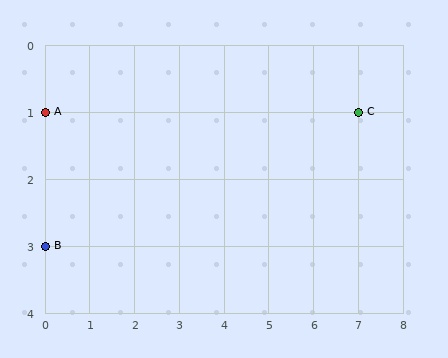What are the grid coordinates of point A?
Point A is at grid coordinates (0, 1).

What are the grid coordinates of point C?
Point C is at grid coordinates (7, 1).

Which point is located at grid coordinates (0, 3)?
Point B is at (0, 3).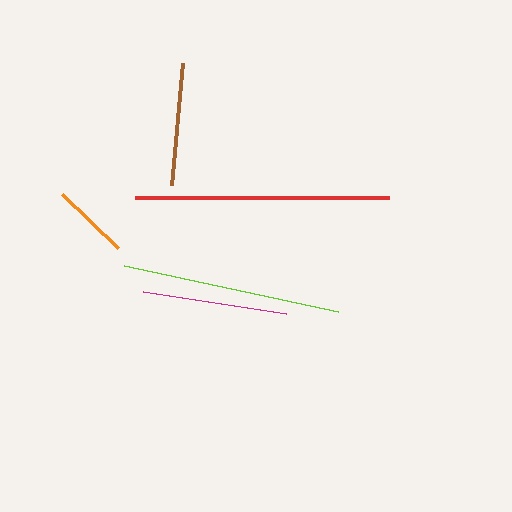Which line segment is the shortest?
The orange line is the shortest at approximately 77 pixels.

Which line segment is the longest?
The red line is the longest at approximately 254 pixels.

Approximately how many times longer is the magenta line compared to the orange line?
The magenta line is approximately 1.9 times the length of the orange line.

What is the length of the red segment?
The red segment is approximately 254 pixels long.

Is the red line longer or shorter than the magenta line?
The red line is longer than the magenta line.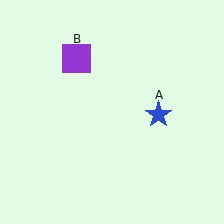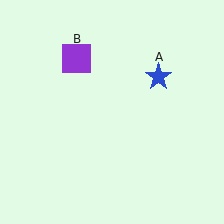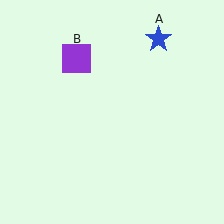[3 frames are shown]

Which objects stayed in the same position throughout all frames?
Purple square (object B) remained stationary.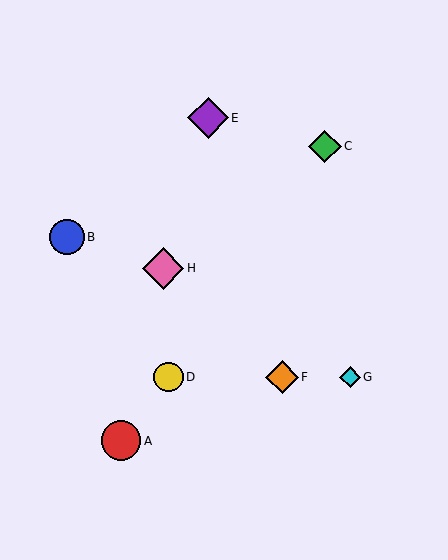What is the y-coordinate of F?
Object F is at y≈377.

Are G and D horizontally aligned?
Yes, both are at y≈377.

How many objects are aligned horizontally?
3 objects (D, F, G) are aligned horizontally.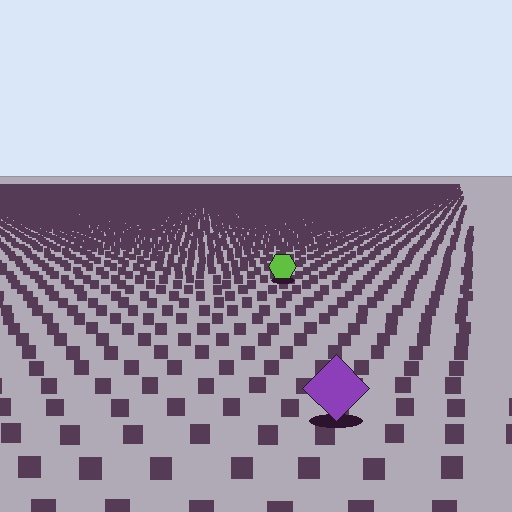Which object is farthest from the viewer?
The lime hexagon is farthest from the viewer. It appears smaller and the ground texture around it is denser.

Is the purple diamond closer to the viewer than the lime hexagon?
Yes. The purple diamond is closer — you can tell from the texture gradient: the ground texture is coarser near it.